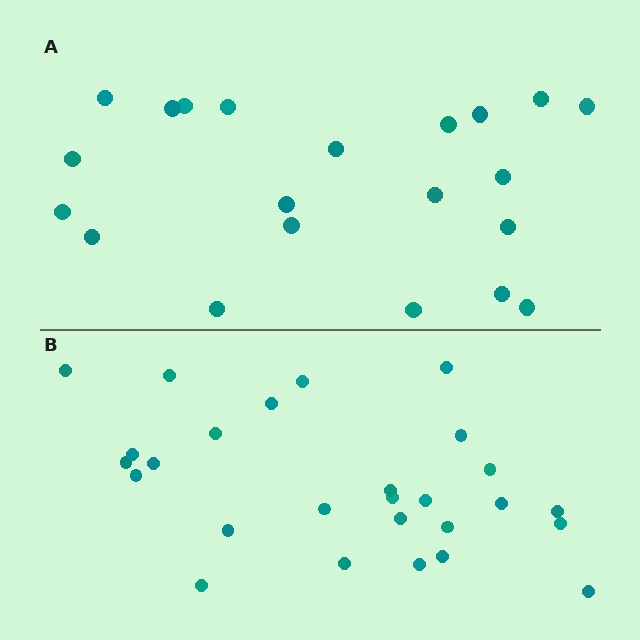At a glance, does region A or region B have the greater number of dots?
Region B (the bottom region) has more dots.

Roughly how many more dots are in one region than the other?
Region B has about 6 more dots than region A.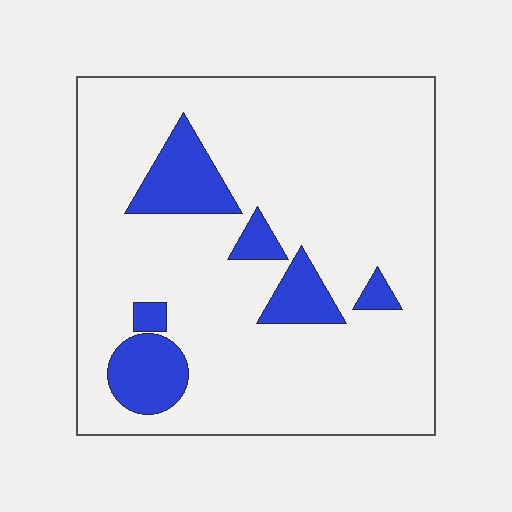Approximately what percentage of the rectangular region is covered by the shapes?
Approximately 15%.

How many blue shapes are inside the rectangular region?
6.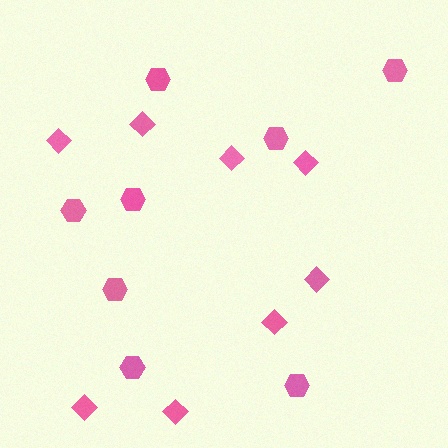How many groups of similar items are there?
There are 2 groups: one group of hexagons (8) and one group of diamonds (8).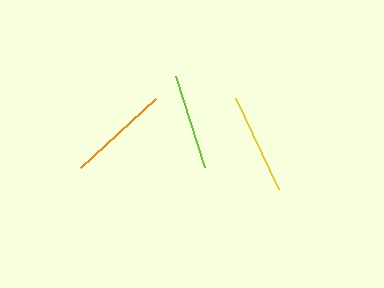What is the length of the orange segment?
The orange segment is approximately 102 pixels long.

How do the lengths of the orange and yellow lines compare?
The orange and yellow lines are approximately the same length.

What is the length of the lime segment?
The lime segment is approximately 95 pixels long.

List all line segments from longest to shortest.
From longest to shortest: orange, yellow, lime.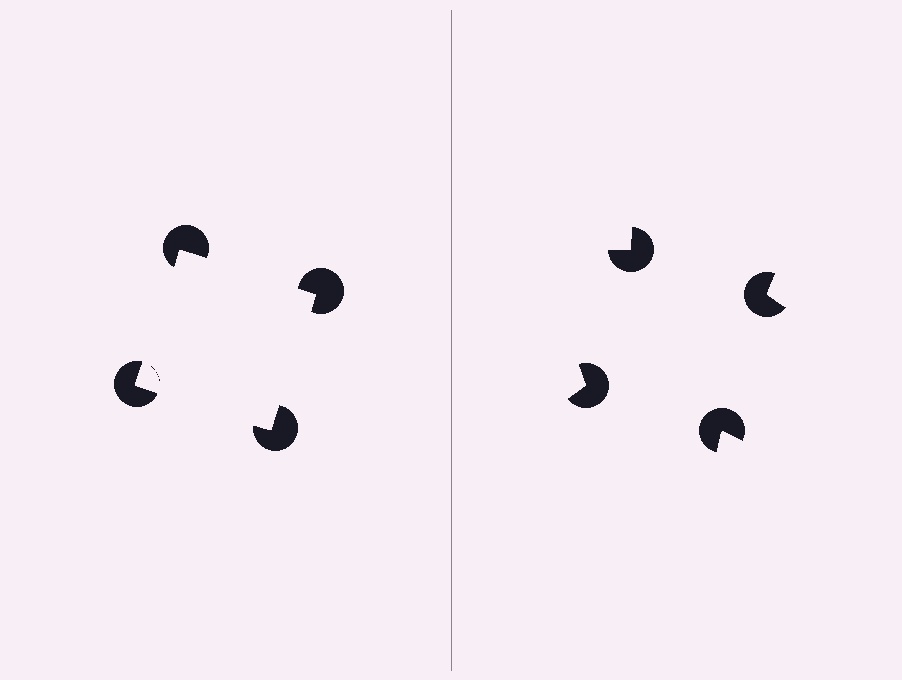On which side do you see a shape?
An illusory square appears on the left side. On the right side the wedge cuts are rotated, so no coherent shape forms.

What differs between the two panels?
The pac-man discs are positioned identically on both sides; only the wedge orientations differ. On the left they align to a square; on the right they are misaligned.